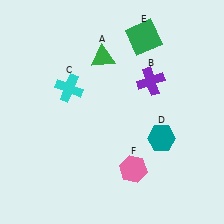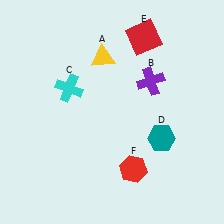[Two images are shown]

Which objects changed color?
A changed from green to yellow. E changed from green to red. F changed from pink to red.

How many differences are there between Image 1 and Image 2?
There are 3 differences between the two images.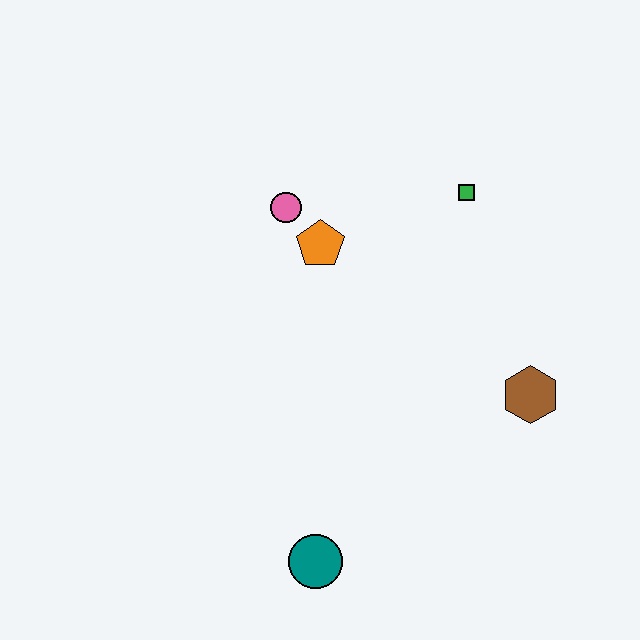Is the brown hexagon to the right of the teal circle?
Yes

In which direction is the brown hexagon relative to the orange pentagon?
The brown hexagon is to the right of the orange pentagon.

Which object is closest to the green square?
The orange pentagon is closest to the green square.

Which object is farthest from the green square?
The teal circle is farthest from the green square.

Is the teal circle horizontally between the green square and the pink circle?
Yes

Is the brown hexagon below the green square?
Yes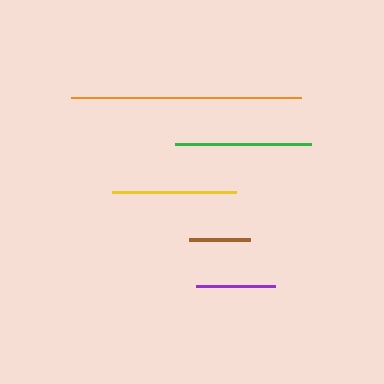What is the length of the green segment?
The green segment is approximately 136 pixels long.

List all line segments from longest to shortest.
From longest to shortest: orange, green, yellow, purple, brown.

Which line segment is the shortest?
The brown line is the shortest at approximately 62 pixels.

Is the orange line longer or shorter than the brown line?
The orange line is longer than the brown line.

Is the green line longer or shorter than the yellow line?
The green line is longer than the yellow line.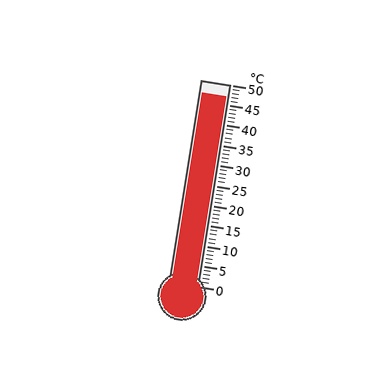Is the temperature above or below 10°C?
The temperature is above 10°C.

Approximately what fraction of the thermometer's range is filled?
The thermometer is filled to approximately 95% of its range.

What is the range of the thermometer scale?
The thermometer scale ranges from 0°C to 50°C.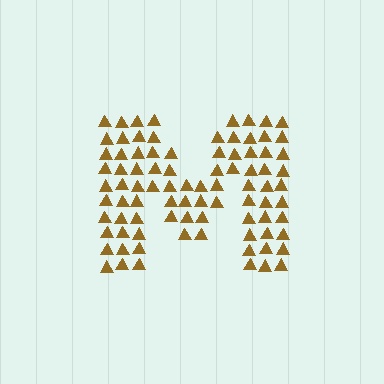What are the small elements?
The small elements are triangles.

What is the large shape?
The large shape is the letter M.